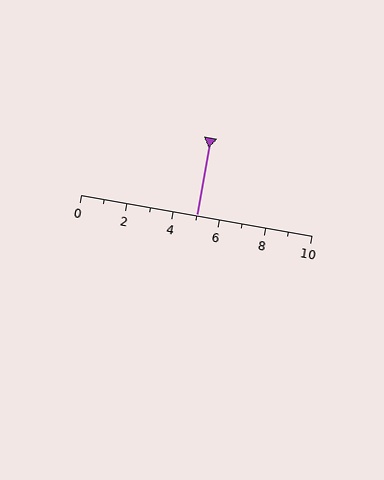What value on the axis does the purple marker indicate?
The marker indicates approximately 5.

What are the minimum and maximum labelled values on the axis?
The axis runs from 0 to 10.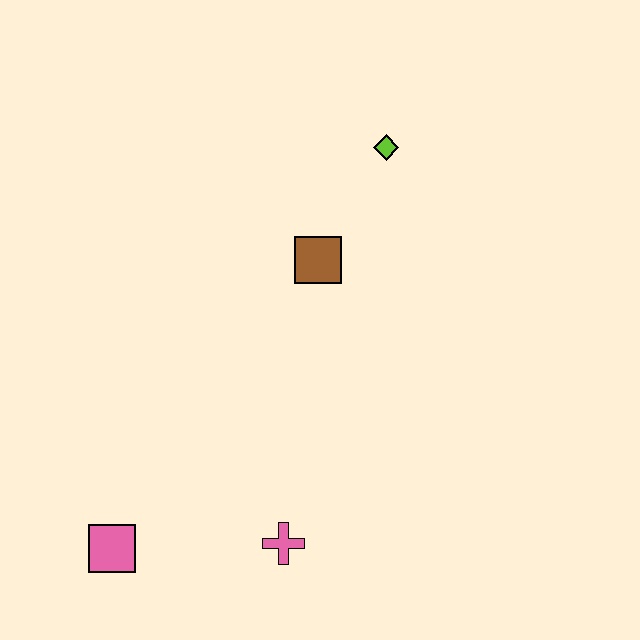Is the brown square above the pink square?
Yes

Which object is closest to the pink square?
The pink cross is closest to the pink square.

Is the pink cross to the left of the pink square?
No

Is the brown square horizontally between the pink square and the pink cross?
No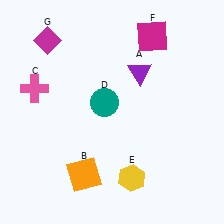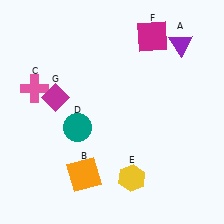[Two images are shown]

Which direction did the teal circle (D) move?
The teal circle (D) moved left.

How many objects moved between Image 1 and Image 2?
3 objects moved between the two images.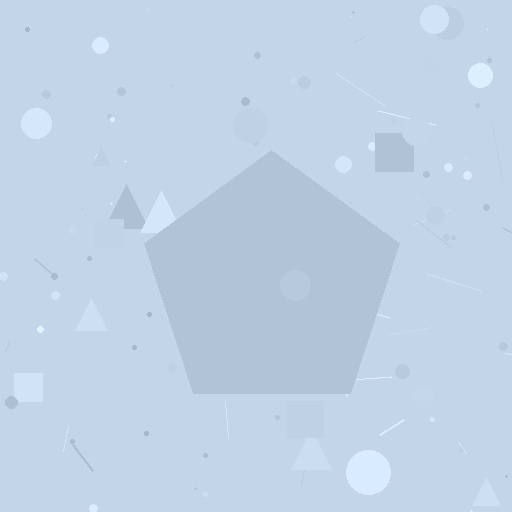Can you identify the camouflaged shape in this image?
The camouflaged shape is a pentagon.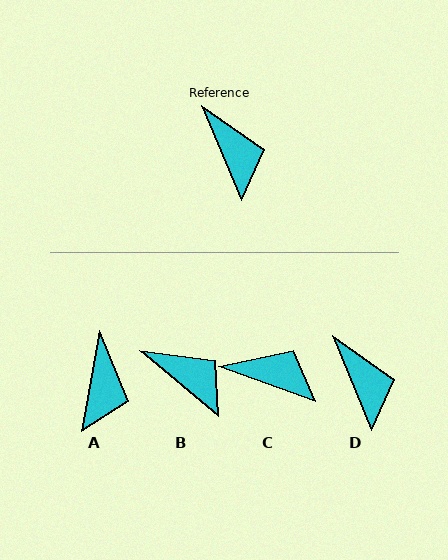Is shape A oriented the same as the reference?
No, it is off by about 33 degrees.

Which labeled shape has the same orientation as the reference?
D.